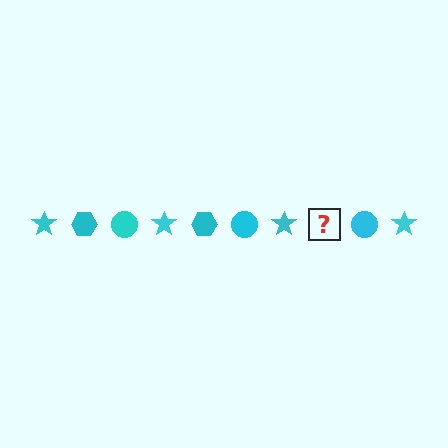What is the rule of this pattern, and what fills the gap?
The rule is that the pattern cycles through star, hexagon, circle shapes in cyan. The gap should be filled with a cyan hexagon.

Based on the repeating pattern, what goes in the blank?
The blank should be a cyan hexagon.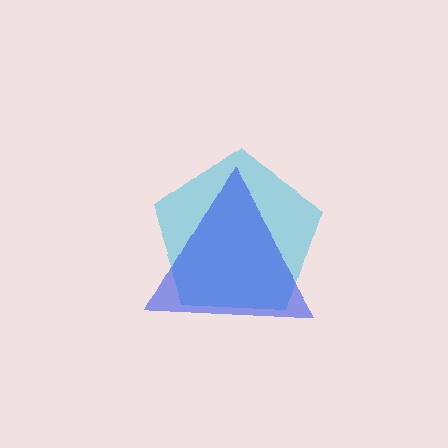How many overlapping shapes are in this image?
There are 2 overlapping shapes in the image.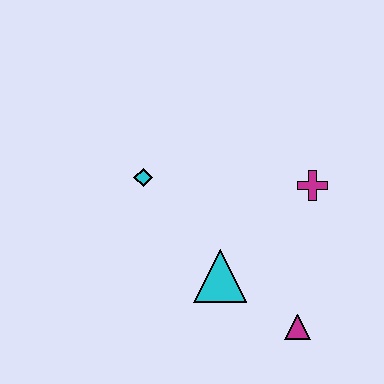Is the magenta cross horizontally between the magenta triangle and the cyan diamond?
No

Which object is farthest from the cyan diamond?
The magenta triangle is farthest from the cyan diamond.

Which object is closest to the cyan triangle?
The magenta triangle is closest to the cyan triangle.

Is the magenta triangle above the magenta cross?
No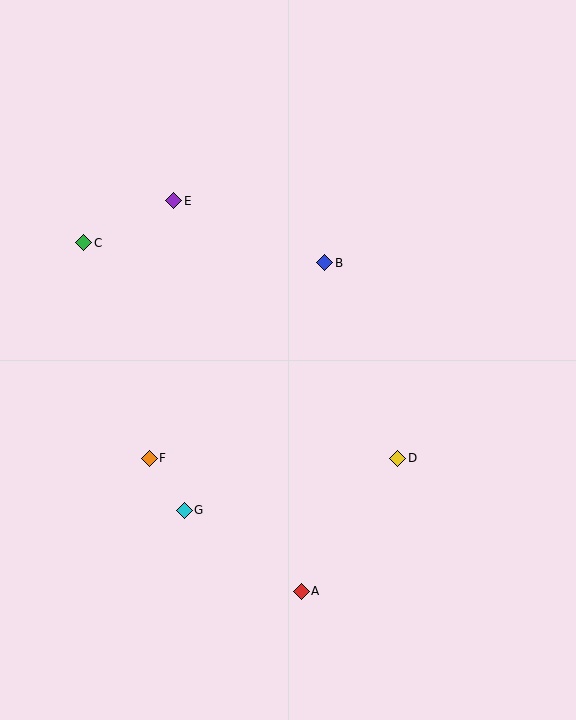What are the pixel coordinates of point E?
Point E is at (174, 201).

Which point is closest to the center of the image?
Point B at (325, 263) is closest to the center.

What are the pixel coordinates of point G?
Point G is at (184, 510).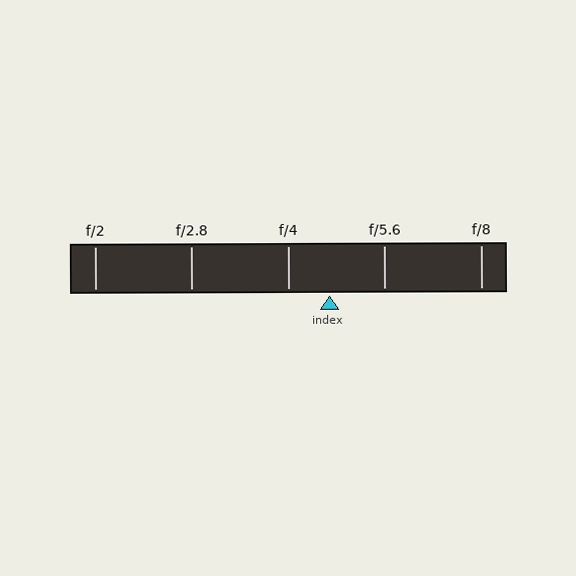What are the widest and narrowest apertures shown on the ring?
The widest aperture shown is f/2 and the narrowest is f/8.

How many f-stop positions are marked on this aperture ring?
There are 5 f-stop positions marked.